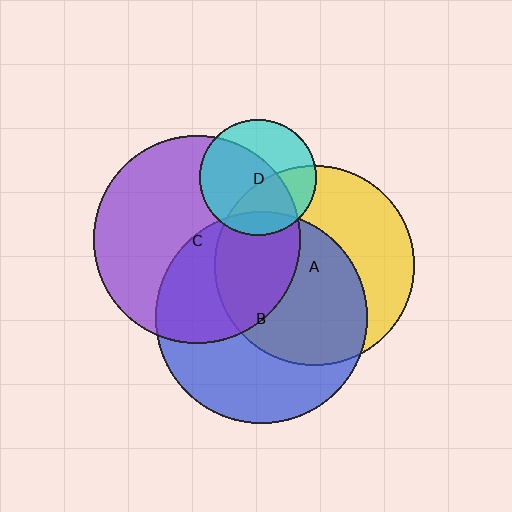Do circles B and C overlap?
Yes.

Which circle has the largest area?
Circle B (blue).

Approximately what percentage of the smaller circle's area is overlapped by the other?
Approximately 40%.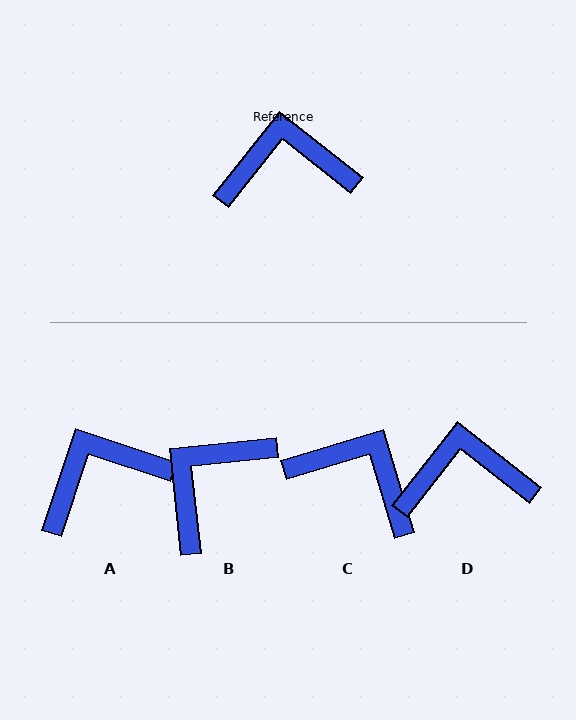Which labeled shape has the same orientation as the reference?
D.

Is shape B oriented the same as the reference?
No, it is off by about 44 degrees.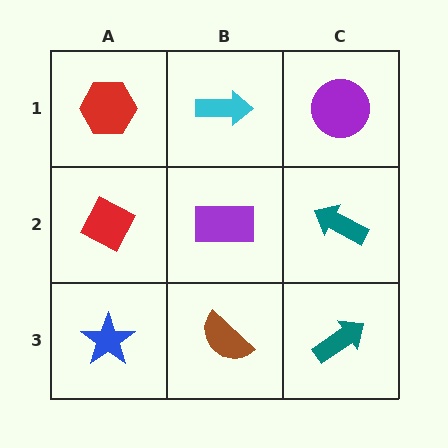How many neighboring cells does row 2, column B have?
4.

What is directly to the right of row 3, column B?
A teal arrow.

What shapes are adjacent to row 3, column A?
A red diamond (row 2, column A), a brown semicircle (row 3, column B).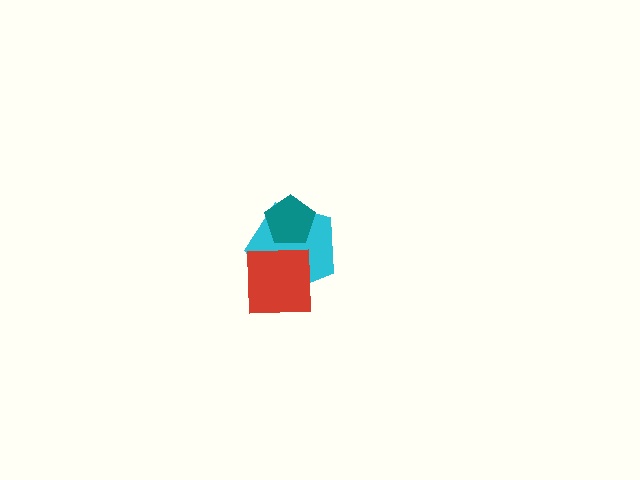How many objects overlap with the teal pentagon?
1 object overlaps with the teal pentagon.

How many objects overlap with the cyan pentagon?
2 objects overlap with the cyan pentagon.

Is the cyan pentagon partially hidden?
Yes, it is partially covered by another shape.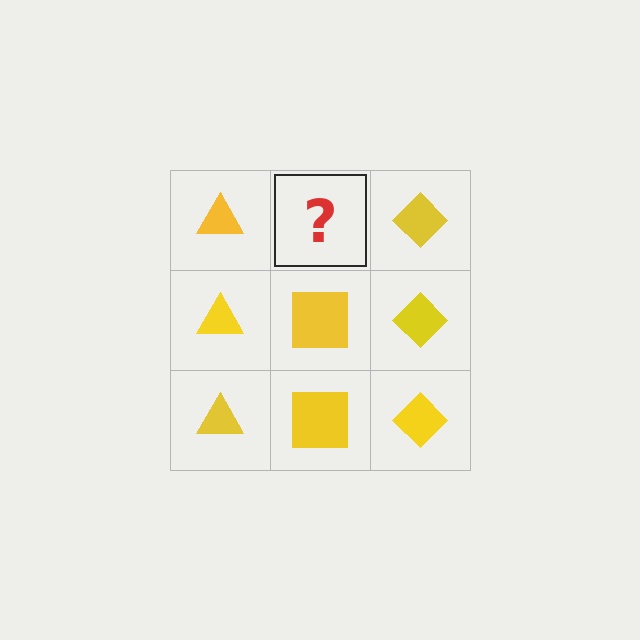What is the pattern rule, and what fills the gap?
The rule is that each column has a consistent shape. The gap should be filled with a yellow square.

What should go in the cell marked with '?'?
The missing cell should contain a yellow square.